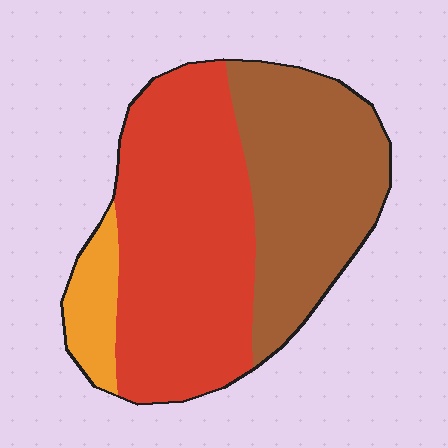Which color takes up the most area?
Red, at roughly 50%.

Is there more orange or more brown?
Brown.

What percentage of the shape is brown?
Brown takes up about two fifths (2/5) of the shape.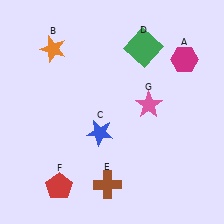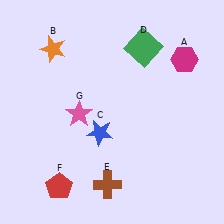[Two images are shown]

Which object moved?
The pink star (G) moved left.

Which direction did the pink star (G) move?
The pink star (G) moved left.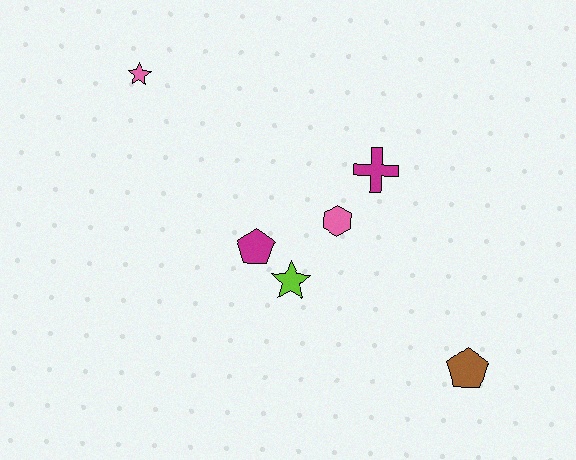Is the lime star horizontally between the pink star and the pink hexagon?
Yes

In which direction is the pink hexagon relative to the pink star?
The pink hexagon is to the right of the pink star.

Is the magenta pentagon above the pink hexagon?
No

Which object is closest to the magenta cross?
The pink hexagon is closest to the magenta cross.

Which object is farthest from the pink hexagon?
The pink star is farthest from the pink hexagon.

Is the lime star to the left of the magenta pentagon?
No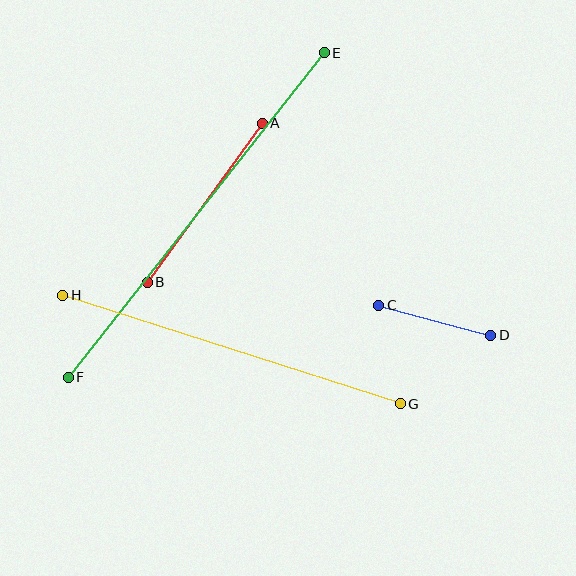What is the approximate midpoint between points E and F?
The midpoint is at approximately (196, 215) pixels.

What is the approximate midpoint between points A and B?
The midpoint is at approximately (205, 203) pixels.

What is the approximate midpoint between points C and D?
The midpoint is at approximately (435, 320) pixels.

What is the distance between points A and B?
The distance is approximately 196 pixels.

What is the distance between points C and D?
The distance is approximately 116 pixels.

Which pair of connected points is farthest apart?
Points E and F are farthest apart.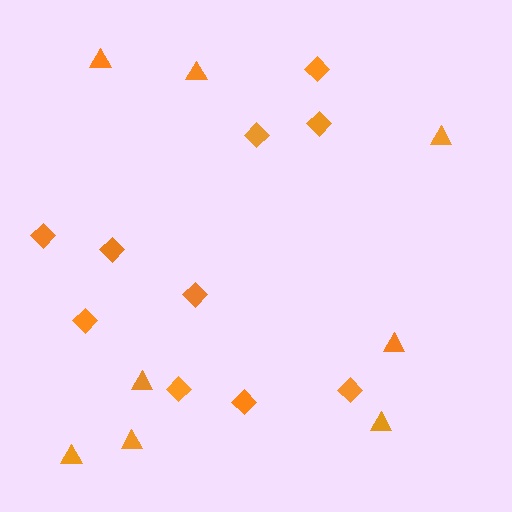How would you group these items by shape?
There are 2 groups: one group of triangles (8) and one group of diamonds (10).